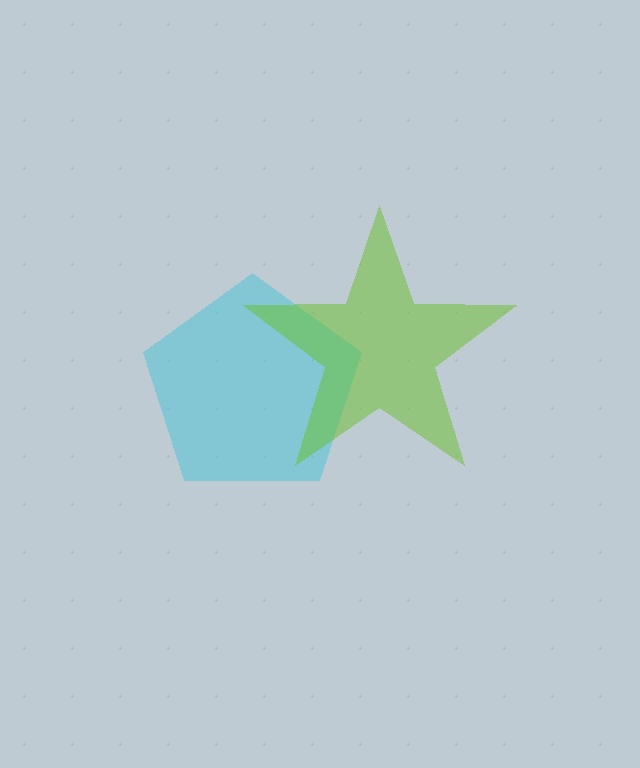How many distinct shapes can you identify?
There are 2 distinct shapes: a cyan pentagon, a lime star.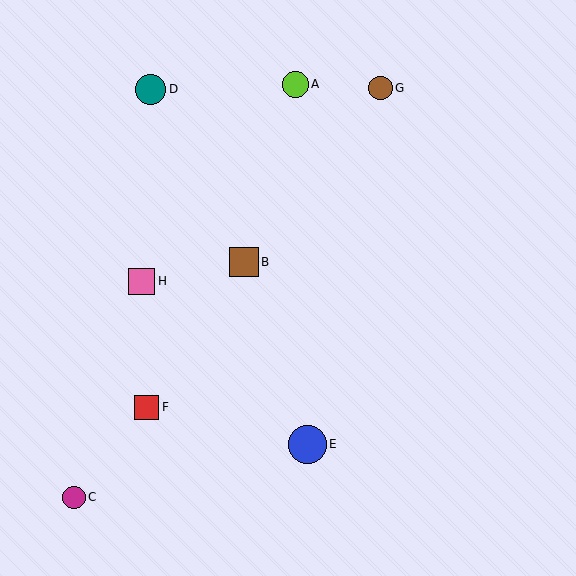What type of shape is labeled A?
Shape A is a lime circle.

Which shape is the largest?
The blue circle (labeled E) is the largest.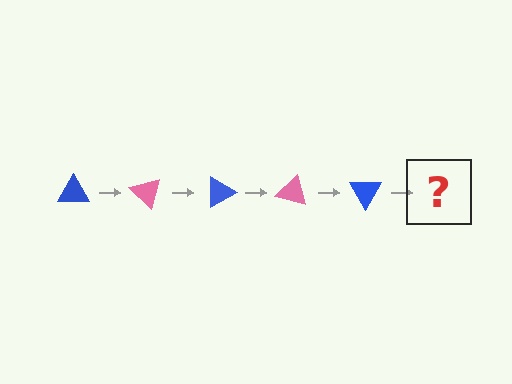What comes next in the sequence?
The next element should be a pink triangle, rotated 225 degrees from the start.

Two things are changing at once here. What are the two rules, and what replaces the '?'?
The two rules are that it rotates 45 degrees each step and the color cycles through blue and pink. The '?' should be a pink triangle, rotated 225 degrees from the start.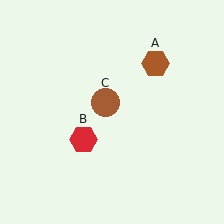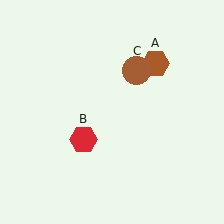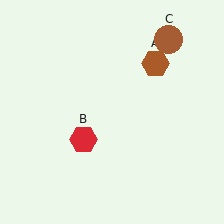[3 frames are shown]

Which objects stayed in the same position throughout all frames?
Brown hexagon (object A) and red hexagon (object B) remained stationary.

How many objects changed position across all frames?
1 object changed position: brown circle (object C).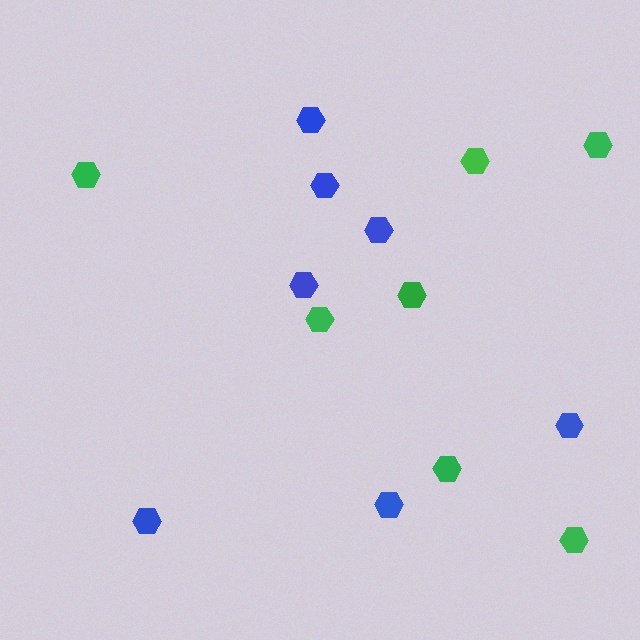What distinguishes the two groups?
There are 2 groups: one group of green hexagons (7) and one group of blue hexagons (7).